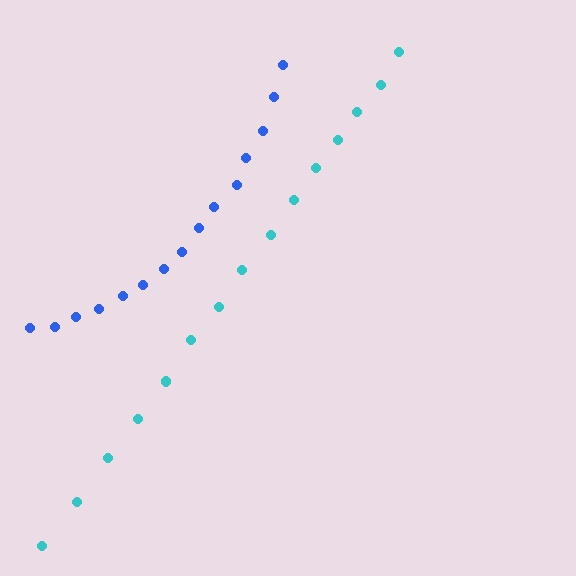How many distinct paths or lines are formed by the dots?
There are 2 distinct paths.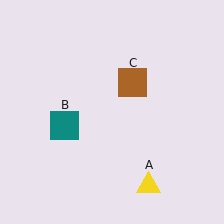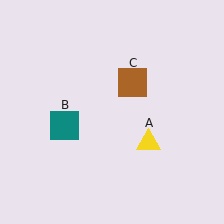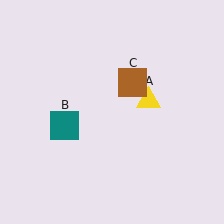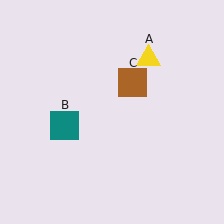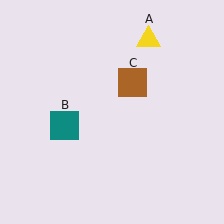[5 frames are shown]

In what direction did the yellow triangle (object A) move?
The yellow triangle (object A) moved up.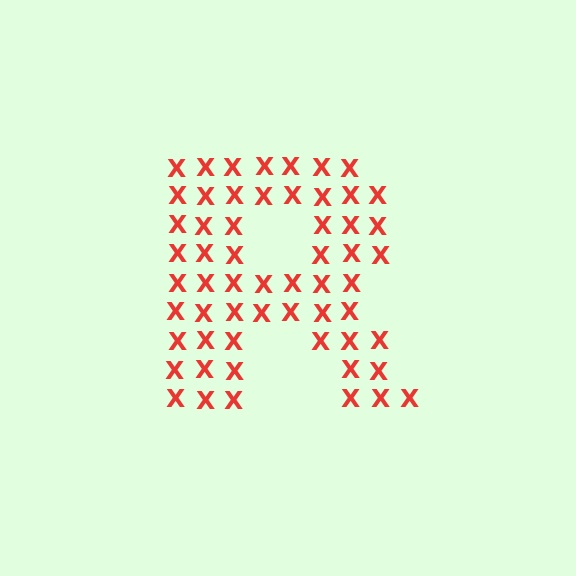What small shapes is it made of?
It is made of small letter X's.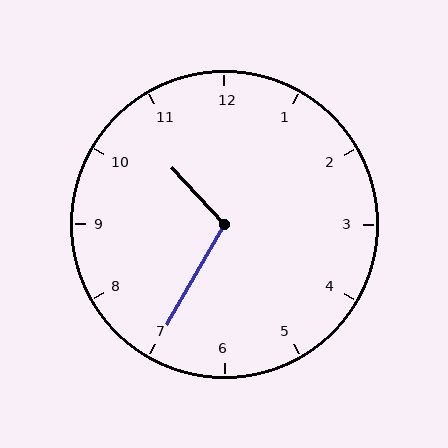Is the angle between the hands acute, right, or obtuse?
It is obtuse.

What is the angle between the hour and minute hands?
Approximately 108 degrees.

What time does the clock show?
10:35.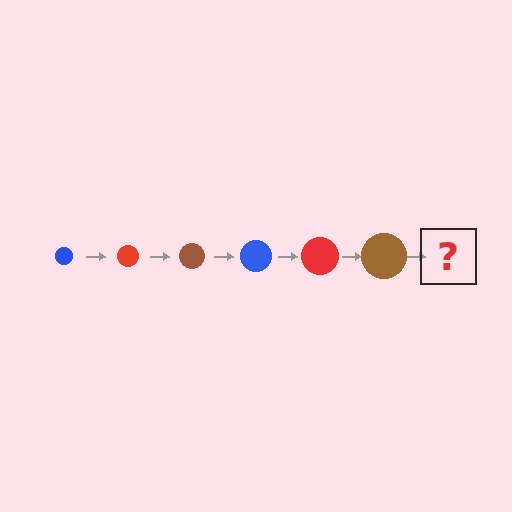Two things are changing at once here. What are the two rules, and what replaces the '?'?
The two rules are that the circle grows larger each step and the color cycles through blue, red, and brown. The '?' should be a blue circle, larger than the previous one.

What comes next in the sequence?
The next element should be a blue circle, larger than the previous one.